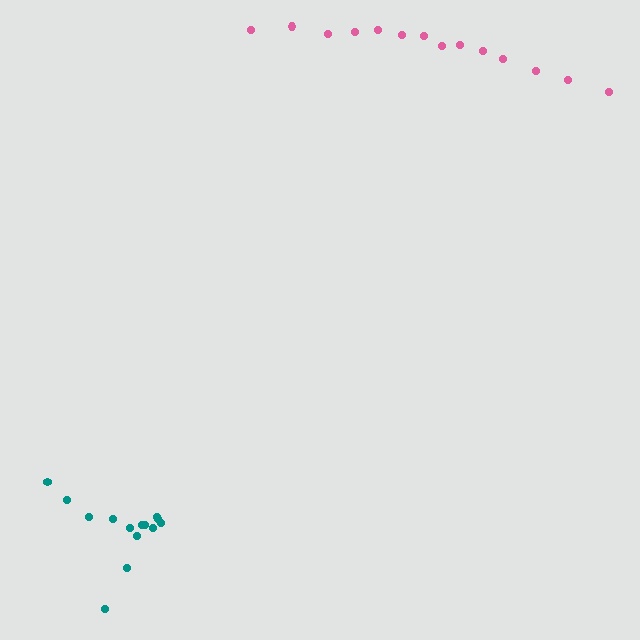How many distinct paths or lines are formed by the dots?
There are 2 distinct paths.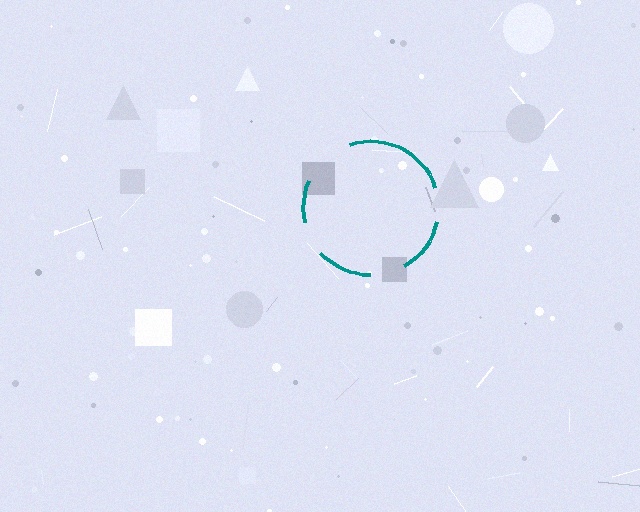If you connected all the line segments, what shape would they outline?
They would outline a circle.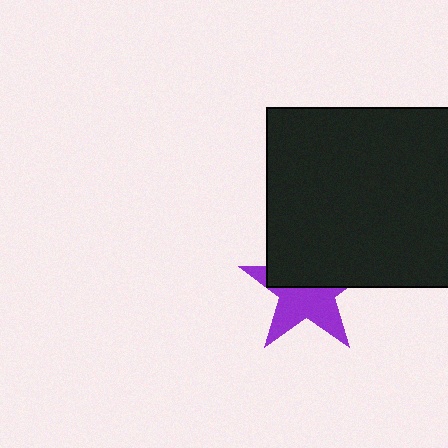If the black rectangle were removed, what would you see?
You would see the complete purple star.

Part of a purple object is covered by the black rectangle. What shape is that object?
It is a star.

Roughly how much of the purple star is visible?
About half of it is visible (roughly 52%).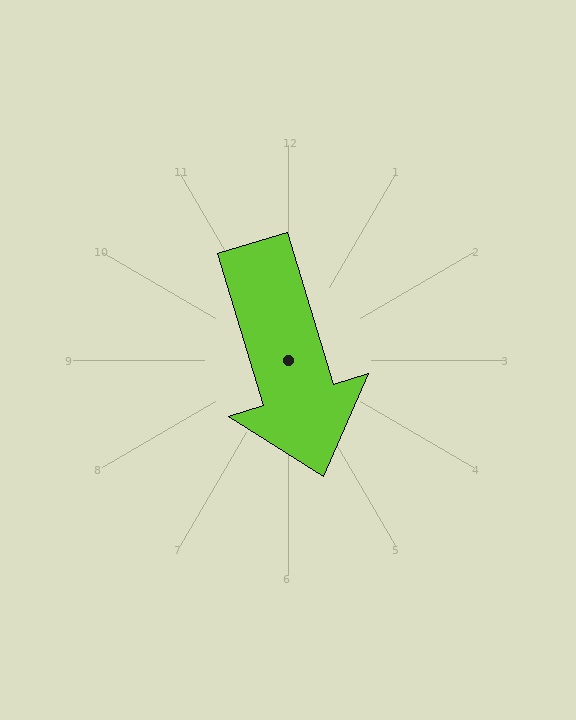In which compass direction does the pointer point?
South.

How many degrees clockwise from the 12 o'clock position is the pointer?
Approximately 163 degrees.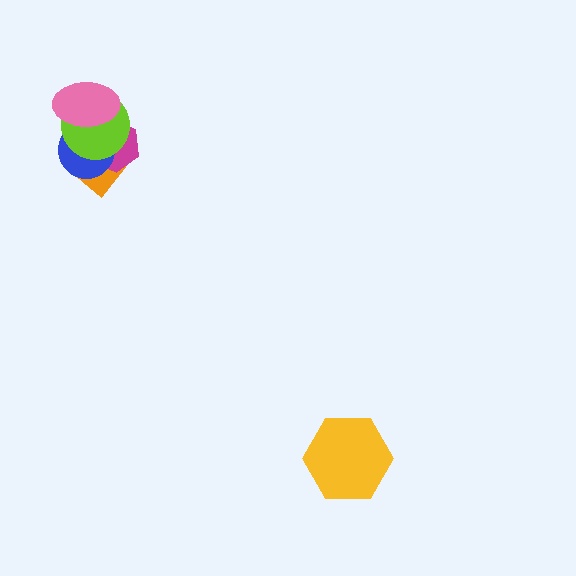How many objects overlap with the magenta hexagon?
4 objects overlap with the magenta hexagon.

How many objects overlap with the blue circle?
4 objects overlap with the blue circle.